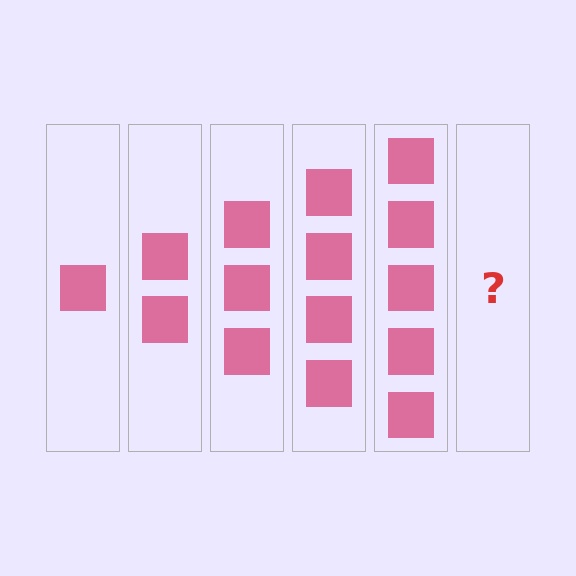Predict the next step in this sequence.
The next step is 6 squares.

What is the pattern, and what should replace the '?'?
The pattern is that each step adds one more square. The '?' should be 6 squares.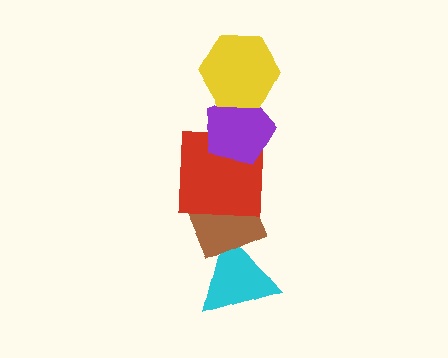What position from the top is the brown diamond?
The brown diamond is 4th from the top.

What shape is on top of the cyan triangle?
The brown diamond is on top of the cyan triangle.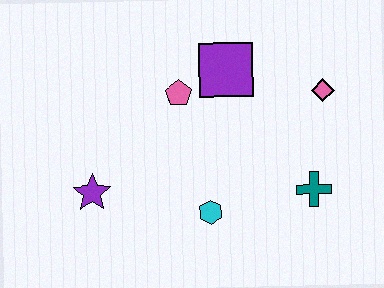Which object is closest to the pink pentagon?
The purple square is closest to the pink pentagon.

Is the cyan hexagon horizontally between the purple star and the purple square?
Yes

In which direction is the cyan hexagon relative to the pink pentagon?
The cyan hexagon is below the pink pentagon.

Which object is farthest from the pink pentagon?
The teal cross is farthest from the pink pentagon.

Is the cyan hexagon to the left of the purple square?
Yes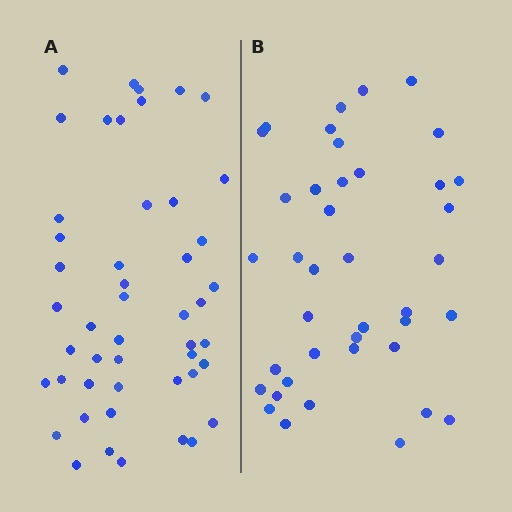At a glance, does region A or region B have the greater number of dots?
Region A (the left region) has more dots.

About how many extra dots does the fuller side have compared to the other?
Region A has roughly 8 or so more dots than region B.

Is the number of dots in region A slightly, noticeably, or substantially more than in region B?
Region A has only slightly more — the two regions are fairly close. The ratio is roughly 1.2 to 1.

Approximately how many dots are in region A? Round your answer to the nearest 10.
About 50 dots. (The exact count is 48, which rounds to 50.)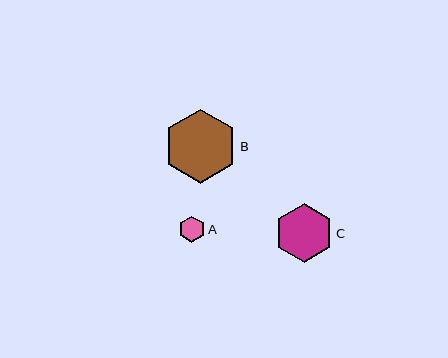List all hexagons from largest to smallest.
From largest to smallest: B, C, A.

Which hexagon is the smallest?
Hexagon A is the smallest with a size of approximately 26 pixels.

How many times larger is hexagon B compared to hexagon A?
Hexagon B is approximately 2.8 times the size of hexagon A.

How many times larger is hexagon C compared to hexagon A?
Hexagon C is approximately 2.2 times the size of hexagon A.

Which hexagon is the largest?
Hexagon B is the largest with a size of approximately 74 pixels.